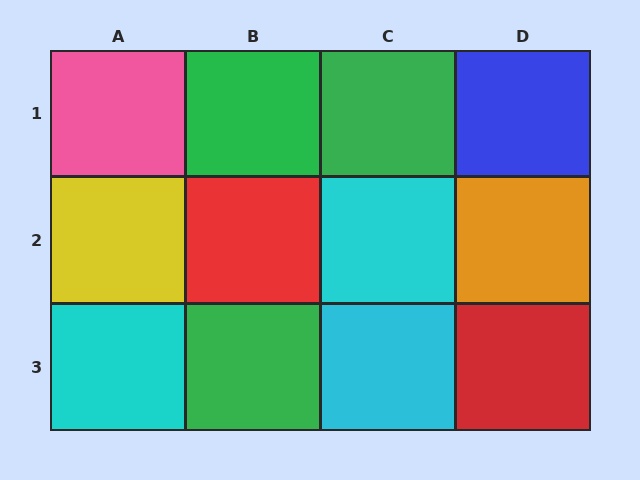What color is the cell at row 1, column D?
Blue.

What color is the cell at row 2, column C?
Cyan.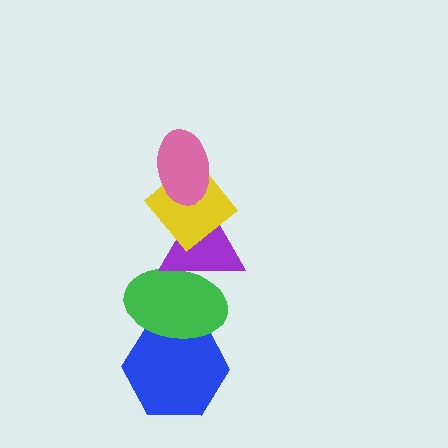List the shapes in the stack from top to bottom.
From top to bottom: the pink ellipse, the yellow diamond, the purple triangle, the green ellipse, the blue hexagon.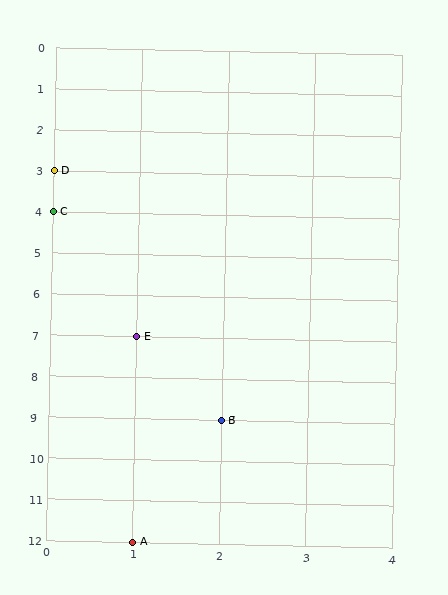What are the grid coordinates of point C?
Point C is at grid coordinates (0, 4).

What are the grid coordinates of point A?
Point A is at grid coordinates (1, 12).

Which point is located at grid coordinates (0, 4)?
Point C is at (0, 4).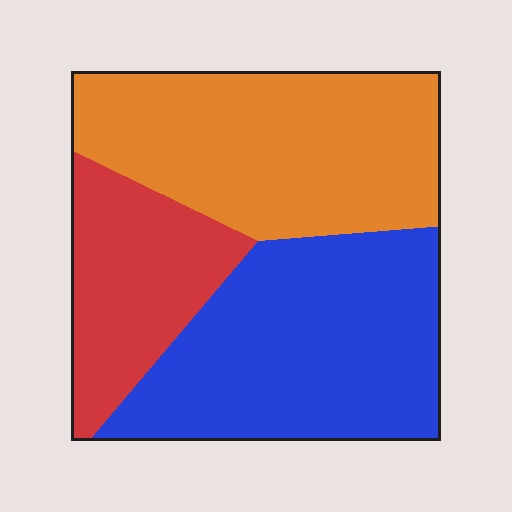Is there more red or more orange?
Orange.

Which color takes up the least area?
Red, at roughly 20%.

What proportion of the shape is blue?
Blue takes up between a third and a half of the shape.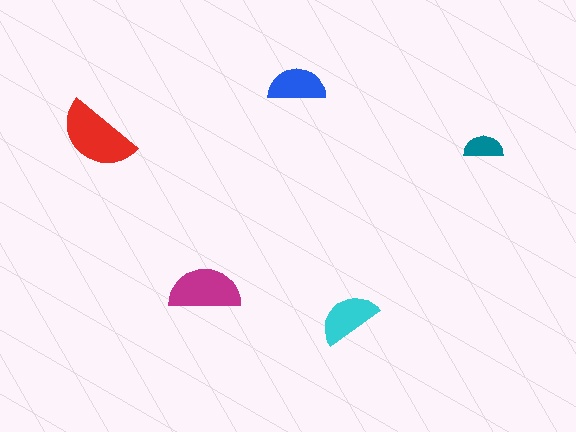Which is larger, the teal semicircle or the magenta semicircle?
The magenta one.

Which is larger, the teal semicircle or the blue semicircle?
The blue one.